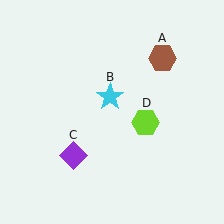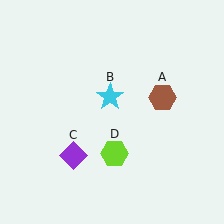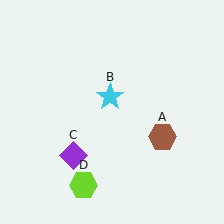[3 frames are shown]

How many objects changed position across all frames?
2 objects changed position: brown hexagon (object A), lime hexagon (object D).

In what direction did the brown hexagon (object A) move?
The brown hexagon (object A) moved down.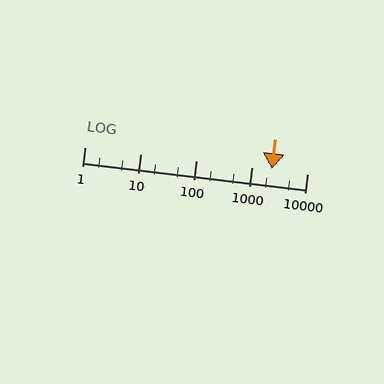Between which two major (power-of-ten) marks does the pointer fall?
The pointer is between 1000 and 10000.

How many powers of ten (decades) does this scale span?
The scale spans 4 decades, from 1 to 10000.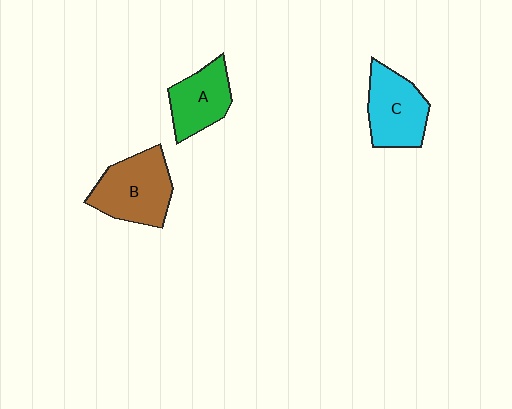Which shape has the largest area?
Shape B (brown).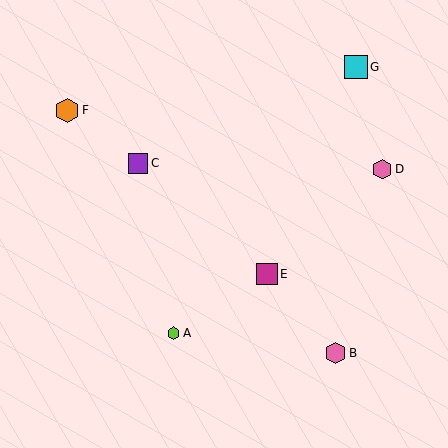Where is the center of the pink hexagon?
The center of the pink hexagon is at (382, 169).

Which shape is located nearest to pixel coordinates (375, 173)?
The pink hexagon (labeled D) at (382, 169) is nearest to that location.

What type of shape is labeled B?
Shape B is a pink hexagon.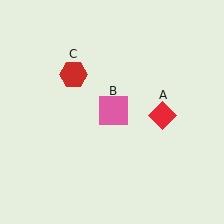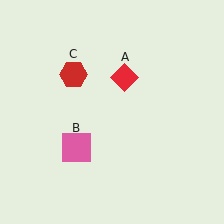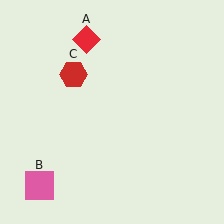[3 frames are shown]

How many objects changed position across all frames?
2 objects changed position: red diamond (object A), pink square (object B).